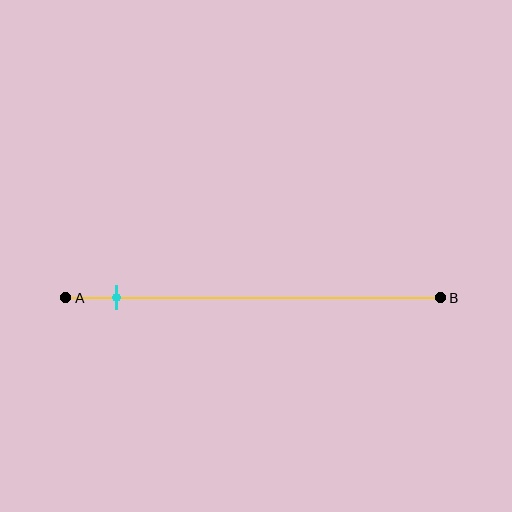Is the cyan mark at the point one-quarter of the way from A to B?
No, the mark is at about 15% from A, not at the 25% one-quarter point.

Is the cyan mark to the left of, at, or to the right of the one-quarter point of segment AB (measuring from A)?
The cyan mark is to the left of the one-quarter point of segment AB.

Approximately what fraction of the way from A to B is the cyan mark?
The cyan mark is approximately 15% of the way from A to B.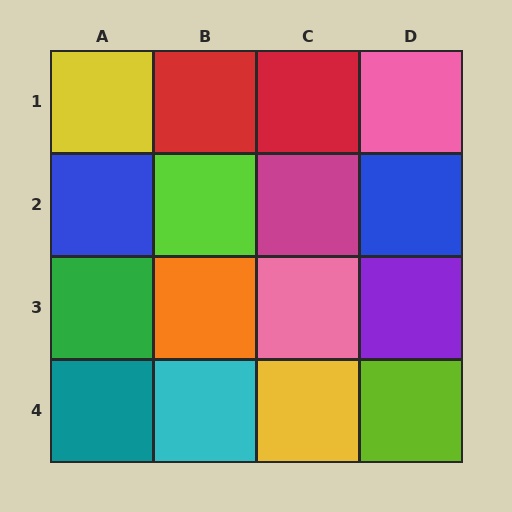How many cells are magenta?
1 cell is magenta.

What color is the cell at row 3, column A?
Green.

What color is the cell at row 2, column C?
Magenta.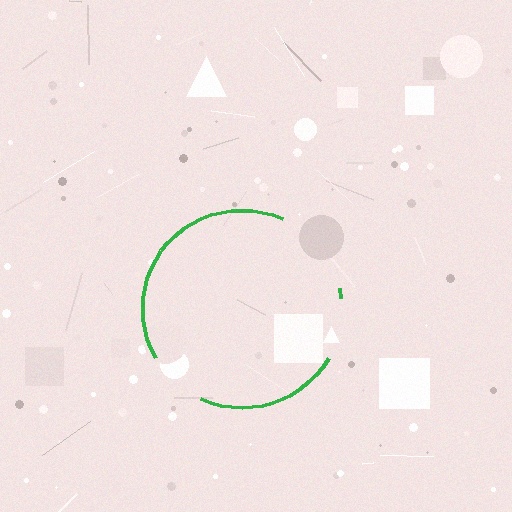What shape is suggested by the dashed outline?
The dashed outline suggests a circle.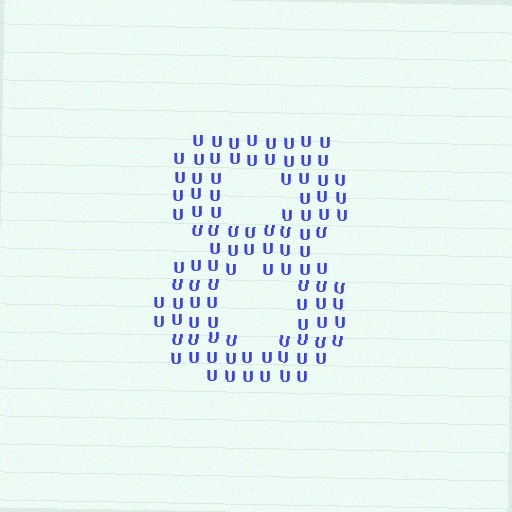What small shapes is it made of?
It is made of small letter U's.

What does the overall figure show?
The overall figure shows the digit 8.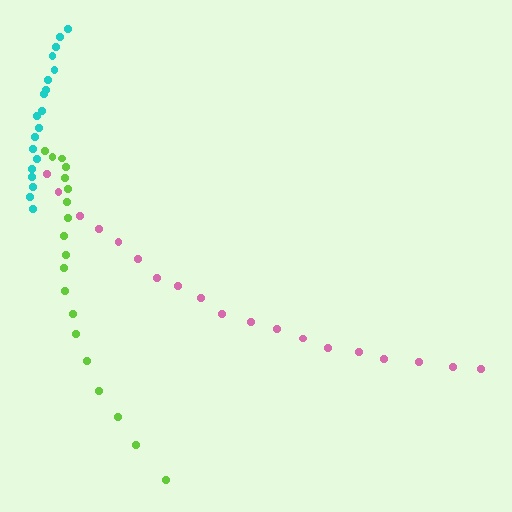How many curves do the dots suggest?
There are 3 distinct paths.